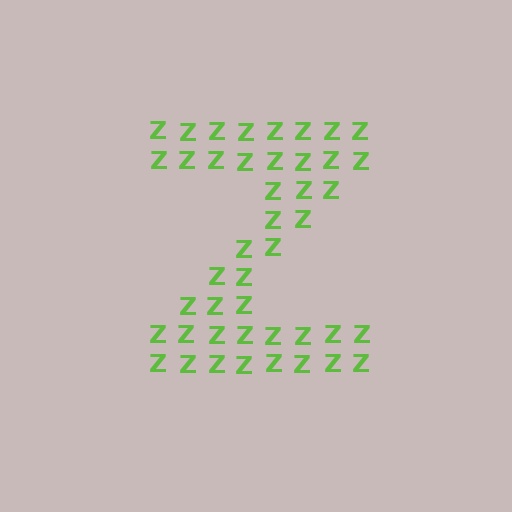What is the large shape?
The large shape is the letter Z.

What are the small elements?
The small elements are letter Z's.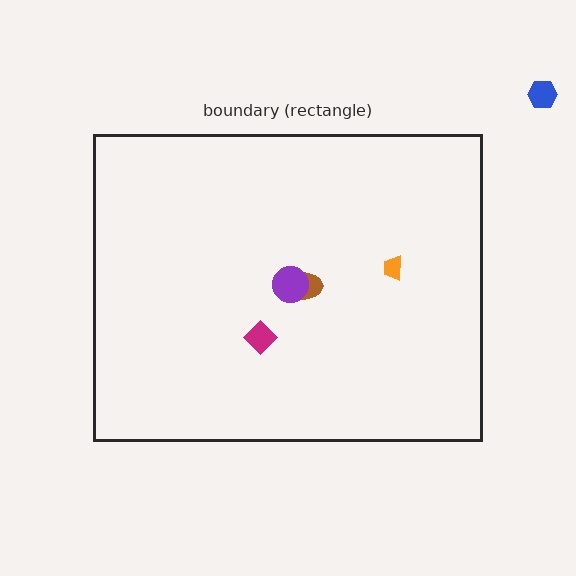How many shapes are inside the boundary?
4 inside, 1 outside.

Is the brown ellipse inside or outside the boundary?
Inside.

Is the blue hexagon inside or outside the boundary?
Outside.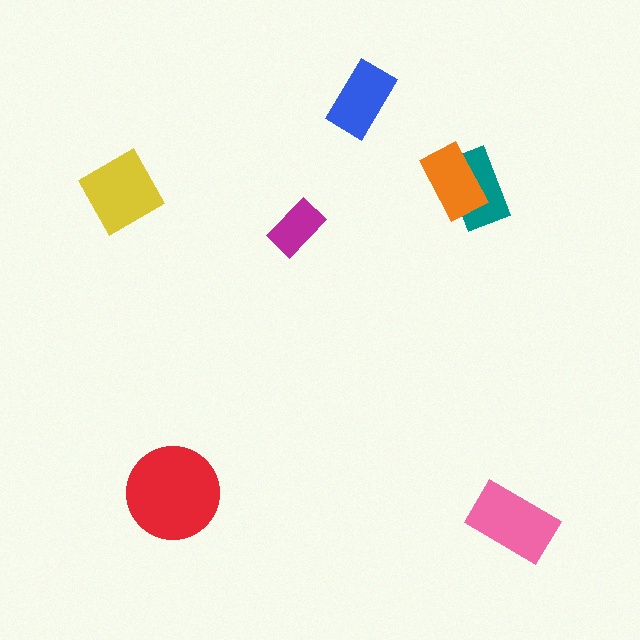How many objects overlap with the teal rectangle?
1 object overlaps with the teal rectangle.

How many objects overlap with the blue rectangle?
0 objects overlap with the blue rectangle.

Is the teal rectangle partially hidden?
Yes, it is partially covered by another shape.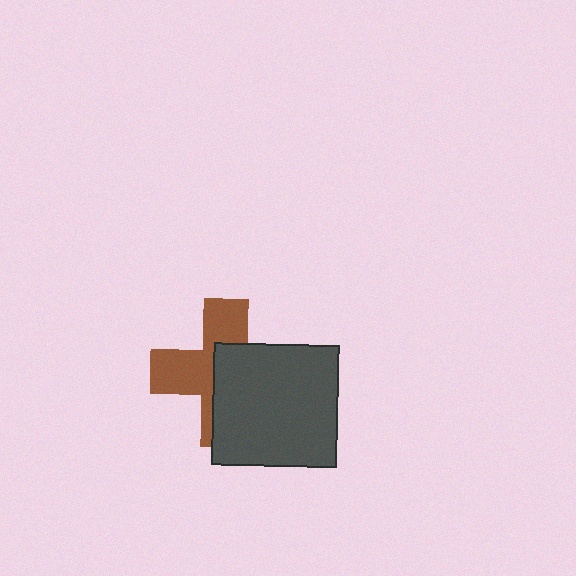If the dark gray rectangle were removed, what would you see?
You would see the complete brown cross.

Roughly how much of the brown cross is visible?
About half of it is visible (roughly 49%).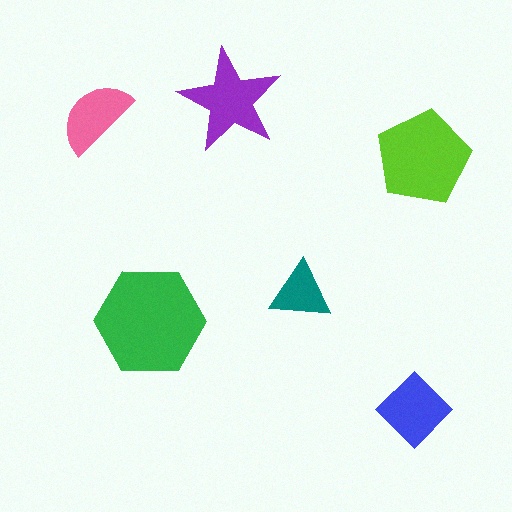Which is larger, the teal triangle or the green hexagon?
The green hexagon.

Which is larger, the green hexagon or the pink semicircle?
The green hexagon.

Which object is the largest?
The green hexagon.